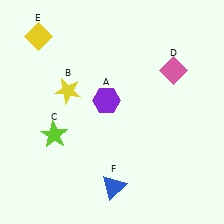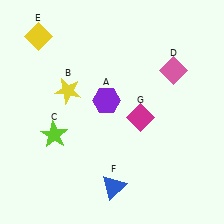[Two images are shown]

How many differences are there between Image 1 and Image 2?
There is 1 difference between the two images.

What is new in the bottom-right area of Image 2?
A magenta diamond (G) was added in the bottom-right area of Image 2.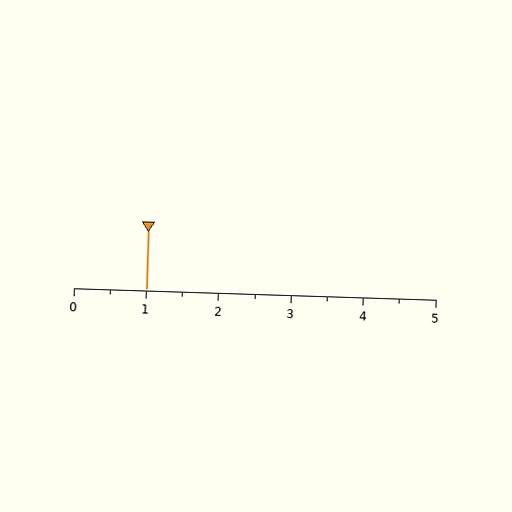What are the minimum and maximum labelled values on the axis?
The axis runs from 0 to 5.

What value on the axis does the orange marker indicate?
The marker indicates approximately 1.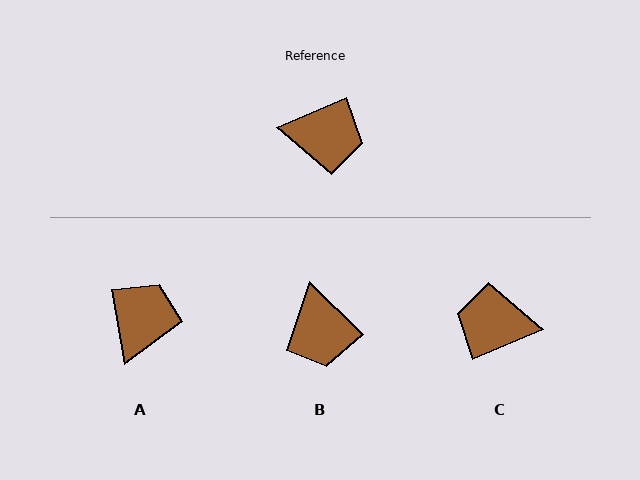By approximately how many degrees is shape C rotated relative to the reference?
Approximately 179 degrees counter-clockwise.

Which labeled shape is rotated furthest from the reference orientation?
C, about 179 degrees away.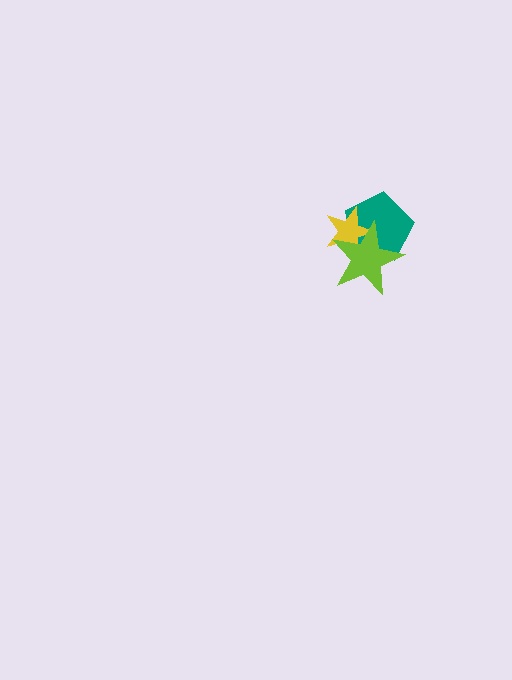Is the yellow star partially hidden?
Yes, it is partially covered by another shape.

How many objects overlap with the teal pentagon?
2 objects overlap with the teal pentagon.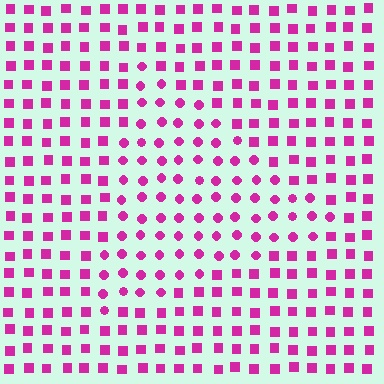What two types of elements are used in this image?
The image uses circles inside the triangle region and squares outside it.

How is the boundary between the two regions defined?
The boundary is defined by a change in element shape: circles inside vs. squares outside. All elements share the same color and spacing.